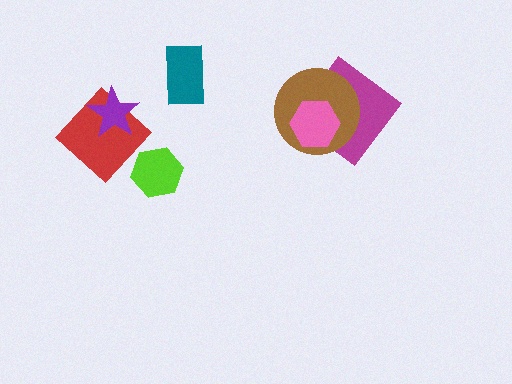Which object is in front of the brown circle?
The pink hexagon is in front of the brown circle.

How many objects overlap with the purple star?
1 object overlaps with the purple star.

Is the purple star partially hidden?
No, no other shape covers it.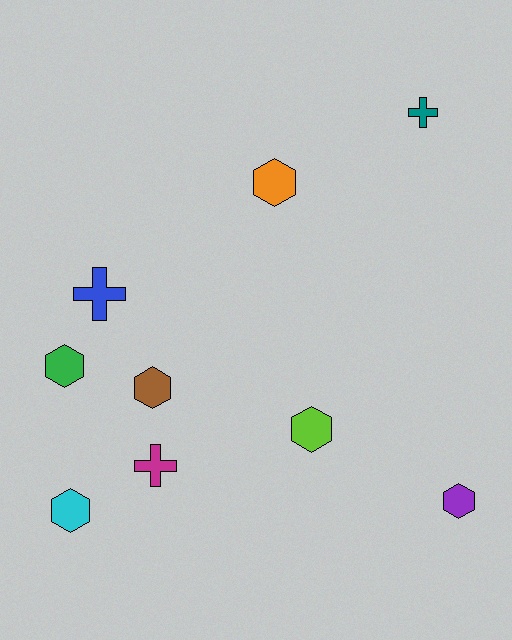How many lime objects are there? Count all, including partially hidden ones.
There is 1 lime object.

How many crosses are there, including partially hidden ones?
There are 3 crosses.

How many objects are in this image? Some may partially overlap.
There are 9 objects.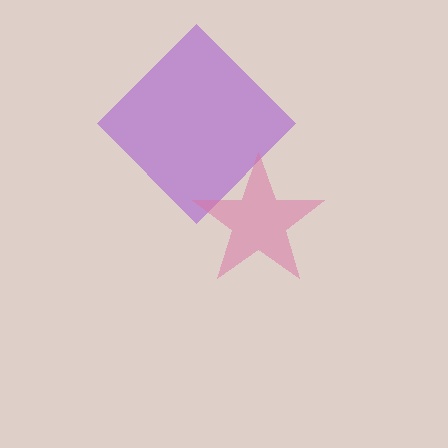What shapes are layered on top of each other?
The layered shapes are: a purple diamond, a pink star.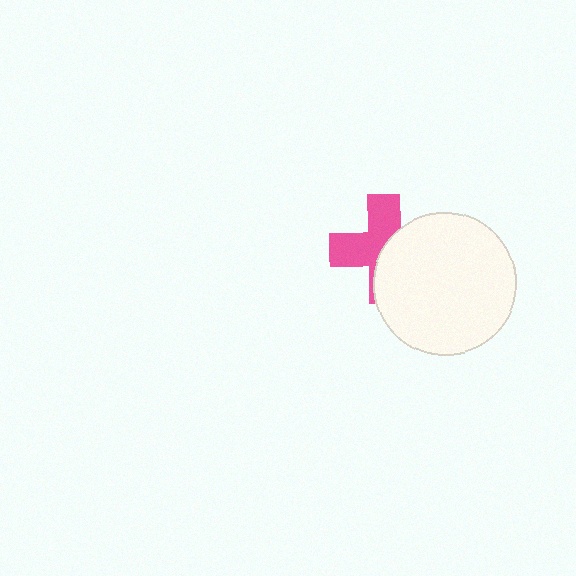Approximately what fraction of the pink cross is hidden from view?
Roughly 48% of the pink cross is hidden behind the white circle.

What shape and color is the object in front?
The object in front is a white circle.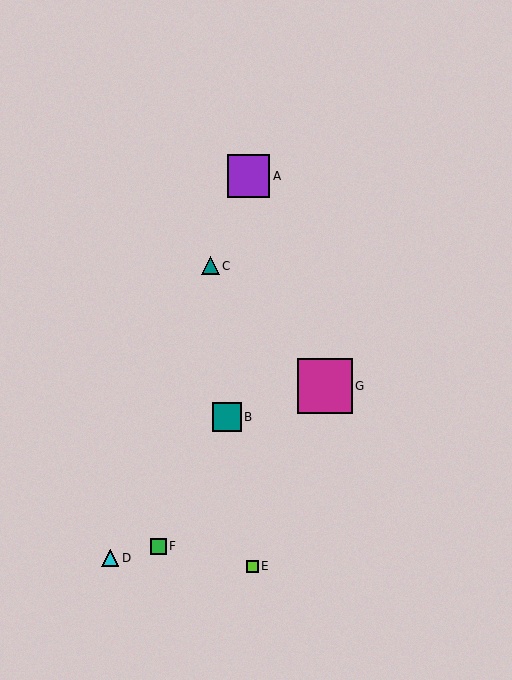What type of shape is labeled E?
Shape E is a lime square.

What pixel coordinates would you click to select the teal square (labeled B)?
Click at (227, 417) to select the teal square B.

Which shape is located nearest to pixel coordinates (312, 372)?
The magenta square (labeled G) at (325, 386) is nearest to that location.